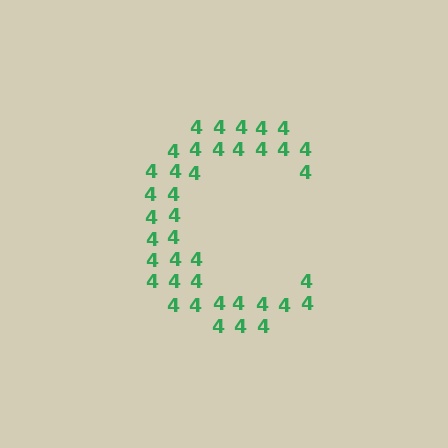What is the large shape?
The large shape is the letter C.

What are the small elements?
The small elements are digit 4's.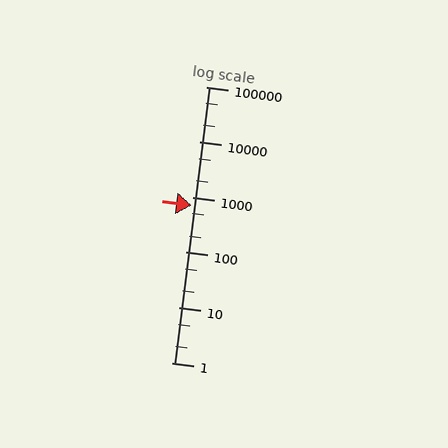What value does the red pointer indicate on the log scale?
The pointer indicates approximately 710.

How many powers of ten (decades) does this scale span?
The scale spans 5 decades, from 1 to 100000.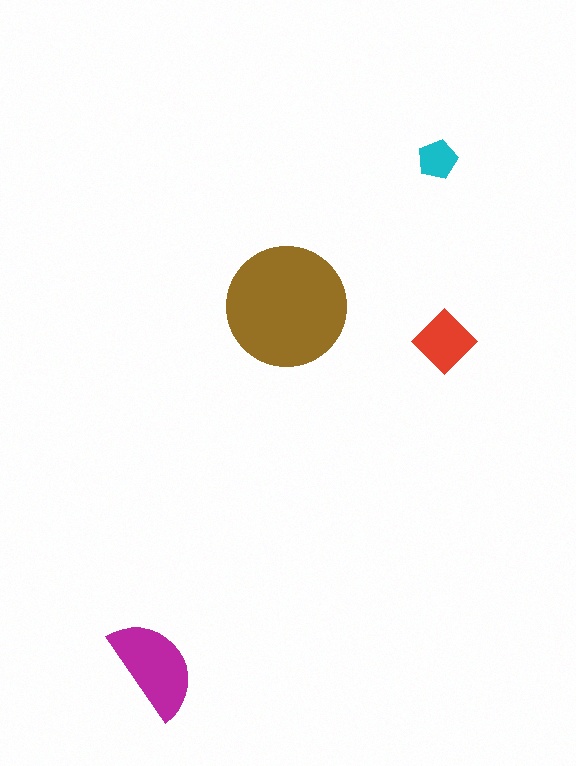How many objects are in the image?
There are 4 objects in the image.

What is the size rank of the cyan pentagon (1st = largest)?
4th.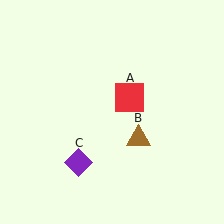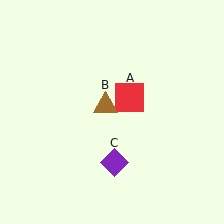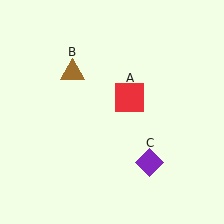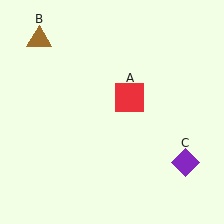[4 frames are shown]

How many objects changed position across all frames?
2 objects changed position: brown triangle (object B), purple diamond (object C).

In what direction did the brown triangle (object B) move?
The brown triangle (object B) moved up and to the left.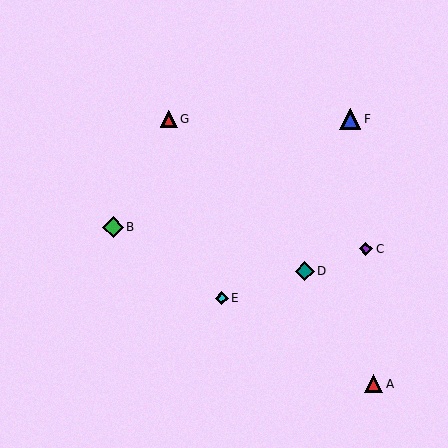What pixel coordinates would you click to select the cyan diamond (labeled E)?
Click at (222, 298) to select the cyan diamond E.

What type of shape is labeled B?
Shape B is a green diamond.